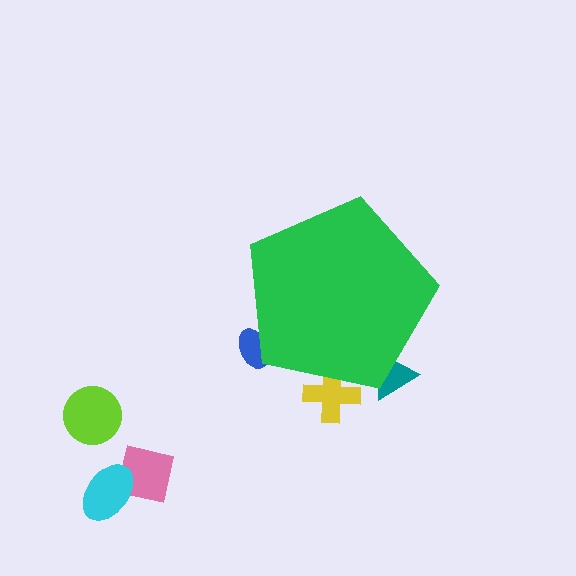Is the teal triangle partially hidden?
Yes, the teal triangle is partially hidden behind the green pentagon.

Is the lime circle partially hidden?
No, the lime circle is fully visible.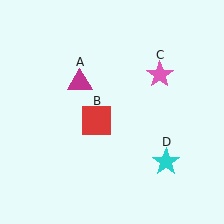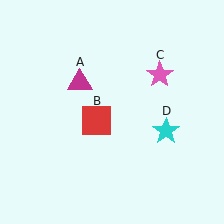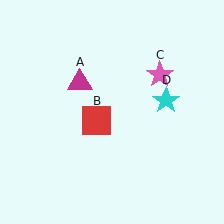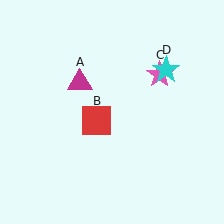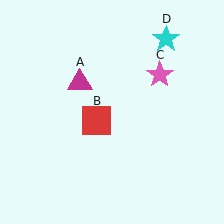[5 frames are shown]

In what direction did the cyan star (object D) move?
The cyan star (object D) moved up.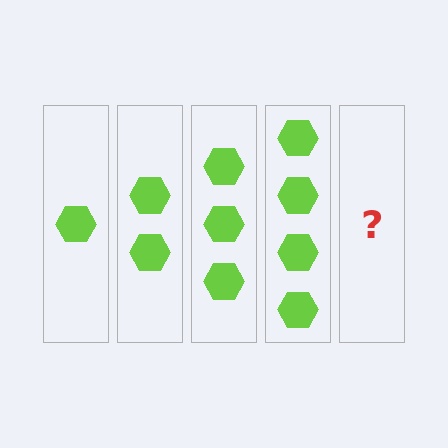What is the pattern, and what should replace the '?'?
The pattern is that each step adds one more hexagon. The '?' should be 5 hexagons.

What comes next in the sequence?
The next element should be 5 hexagons.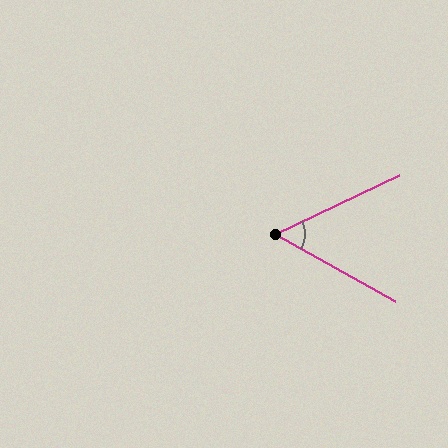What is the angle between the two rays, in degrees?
Approximately 54 degrees.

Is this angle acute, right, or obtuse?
It is acute.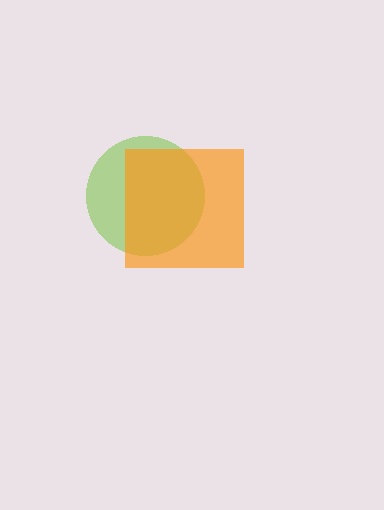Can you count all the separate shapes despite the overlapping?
Yes, there are 2 separate shapes.